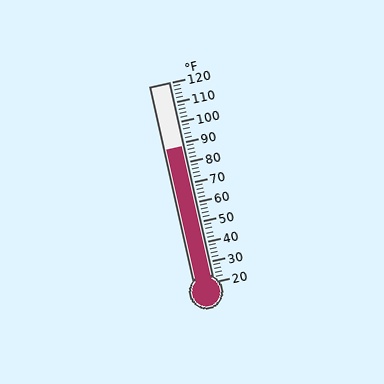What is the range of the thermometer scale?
The thermometer scale ranges from 20°F to 120°F.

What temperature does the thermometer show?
The thermometer shows approximately 88°F.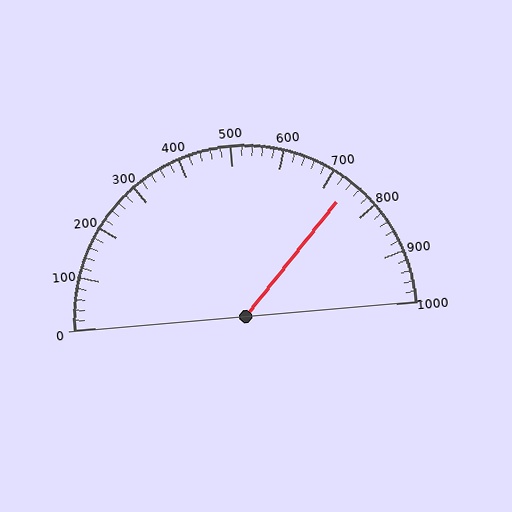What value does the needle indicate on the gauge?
The needle indicates approximately 740.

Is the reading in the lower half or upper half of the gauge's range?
The reading is in the upper half of the range (0 to 1000).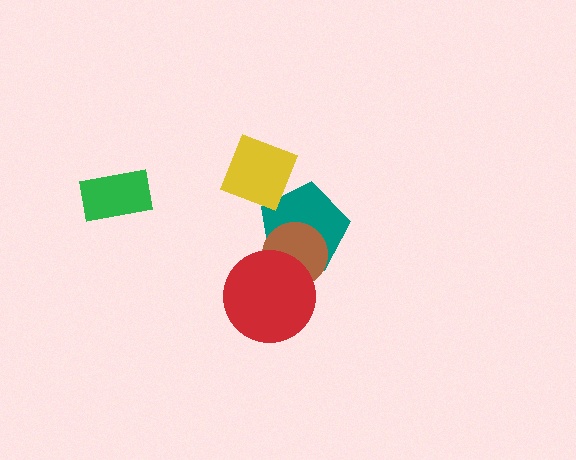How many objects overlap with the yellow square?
0 objects overlap with the yellow square.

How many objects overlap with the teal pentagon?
2 objects overlap with the teal pentagon.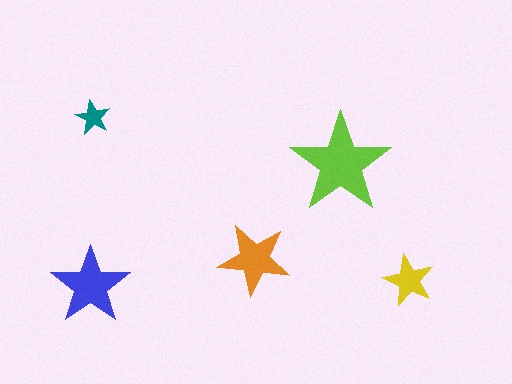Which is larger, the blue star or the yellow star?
The blue one.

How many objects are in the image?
There are 5 objects in the image.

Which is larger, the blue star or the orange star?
The blue one.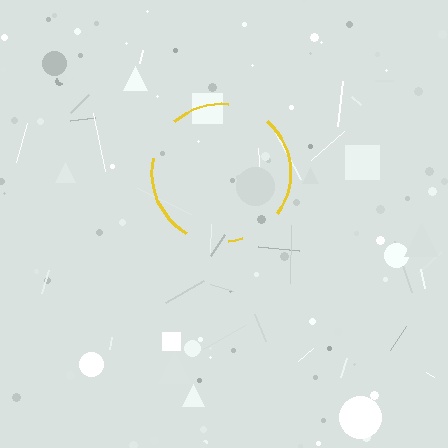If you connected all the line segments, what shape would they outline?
They would outline a circle.